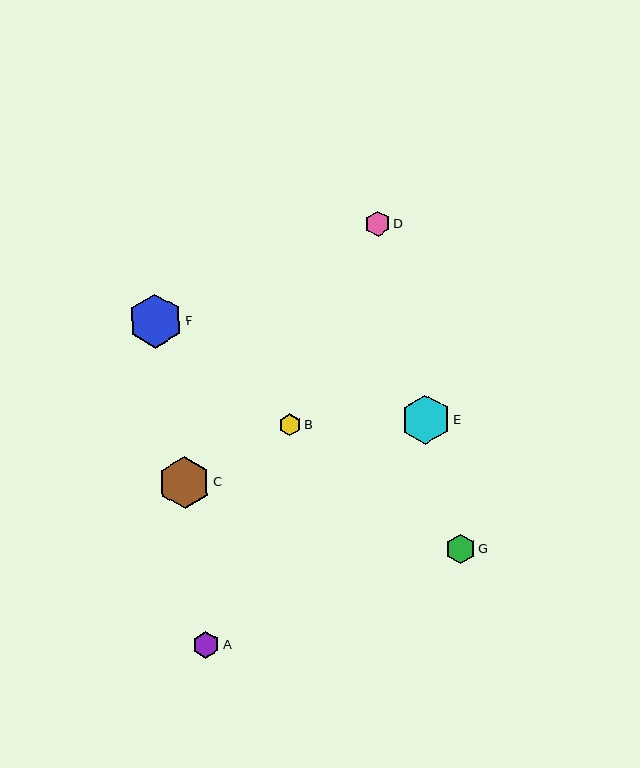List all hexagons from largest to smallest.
From largest to smallest: F, C, E, G, A, D, B.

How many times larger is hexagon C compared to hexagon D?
Hexagon C is approximately 2.1 times the size of hexagon D.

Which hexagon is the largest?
Hexagon F is the largest with a size of approximately 54 pixels.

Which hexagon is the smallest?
Hexagon B is the smallest with a size of approximately 22 pixels.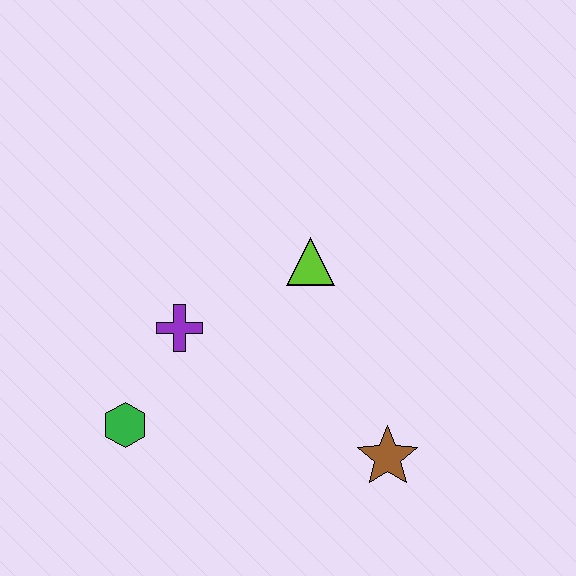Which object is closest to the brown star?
The lime triangle is closest to the brown star.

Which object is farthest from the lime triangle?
The green hexagon is farthest from the lime triangle.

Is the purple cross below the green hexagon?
No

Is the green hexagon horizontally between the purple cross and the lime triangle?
No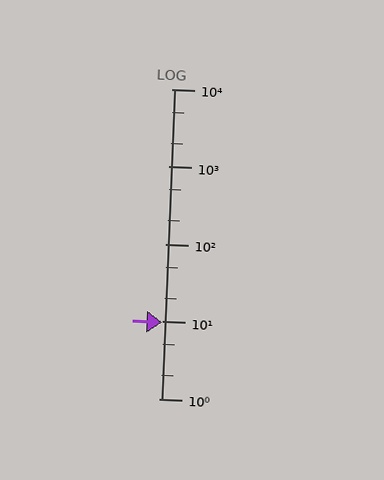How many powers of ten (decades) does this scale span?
The scale spans 4 decades, from 1 to 10000.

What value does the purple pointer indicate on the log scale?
The pointer indicates approximately 9.6.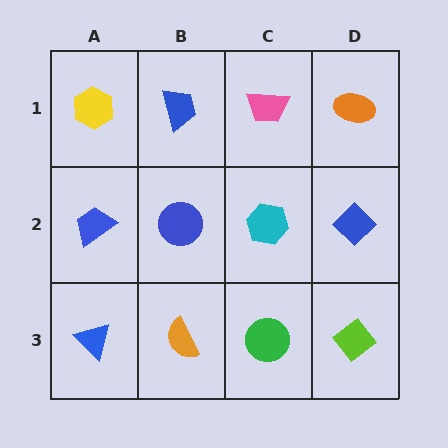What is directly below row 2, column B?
An orange semicircle.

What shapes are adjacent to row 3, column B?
A blue circle (row 2, column B), a blue triangle (row 3, column A), a green circle (row 3, column C).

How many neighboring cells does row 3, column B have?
3.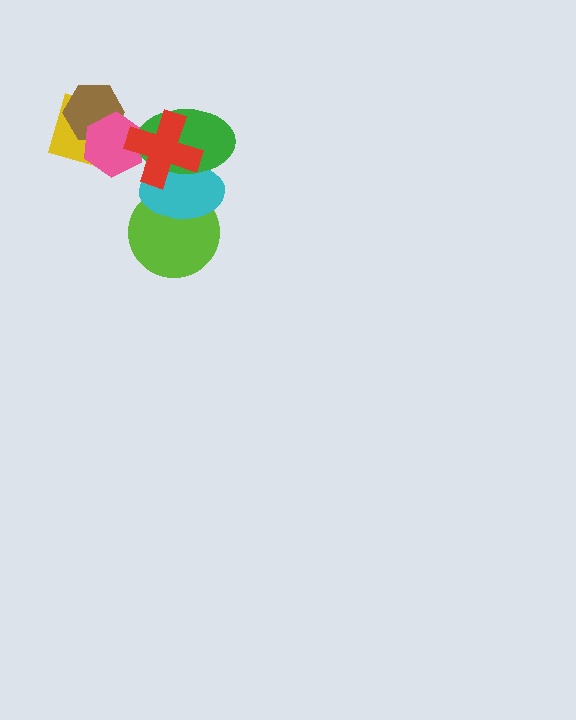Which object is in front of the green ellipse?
The red cross is in front of the green ellipse.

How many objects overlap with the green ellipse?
3 objects overlap with the green ellipse.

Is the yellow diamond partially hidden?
Yes, it is partially covered by another shape.